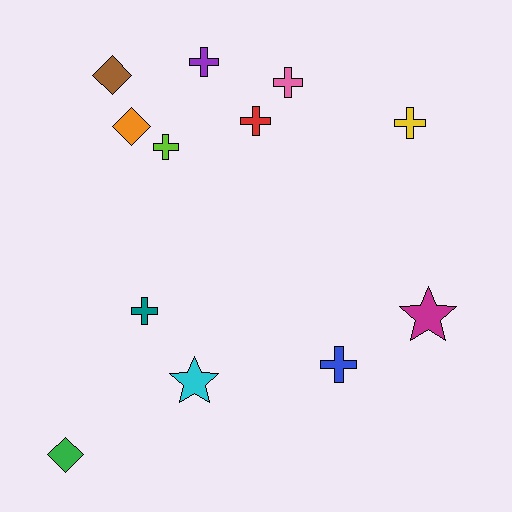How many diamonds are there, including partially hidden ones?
There are 3 diamonds.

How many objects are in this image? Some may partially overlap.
There are 12 objects.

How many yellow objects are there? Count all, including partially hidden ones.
There is 1 yellow object.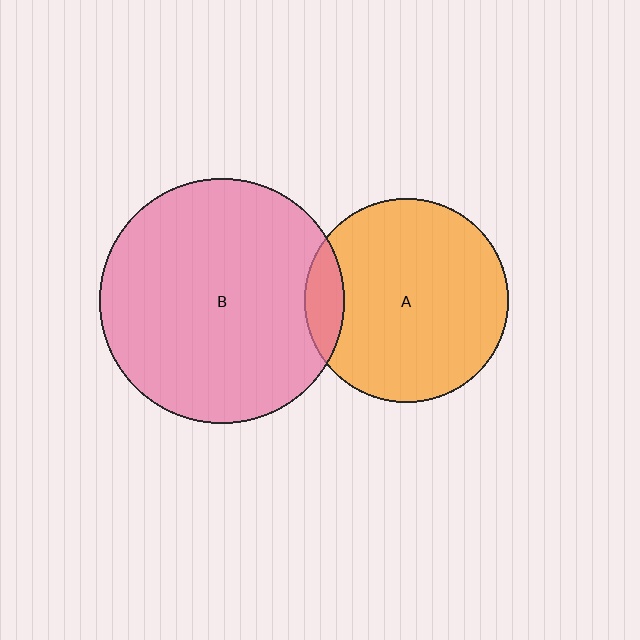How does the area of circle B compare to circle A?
Approximately 1.4 times.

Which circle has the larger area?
Circle B (pink).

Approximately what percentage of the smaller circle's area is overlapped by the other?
Approximately 10%.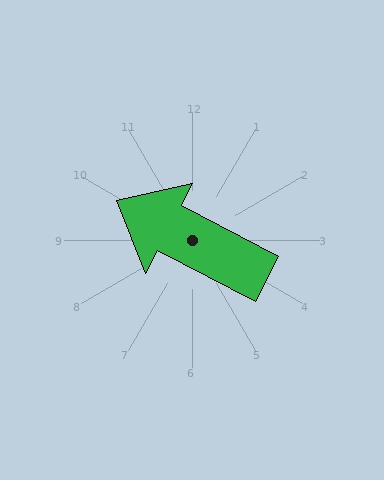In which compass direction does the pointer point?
Northwest.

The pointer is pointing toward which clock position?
Roughly 10 o'clock.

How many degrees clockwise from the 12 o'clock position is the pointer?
Approximately 298 degrees.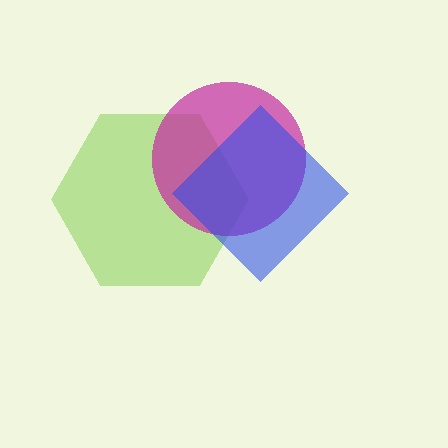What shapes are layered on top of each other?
The layered shapes are: a lime hexagon, a magenta circle, a blue diamond.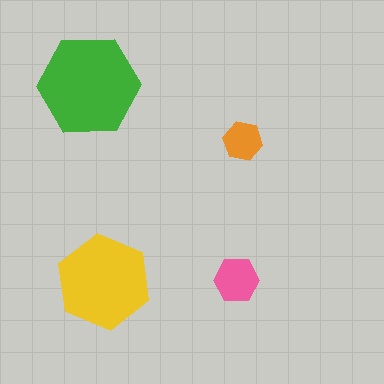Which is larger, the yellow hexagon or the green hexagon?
The green one.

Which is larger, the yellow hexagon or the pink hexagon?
The yellow one.